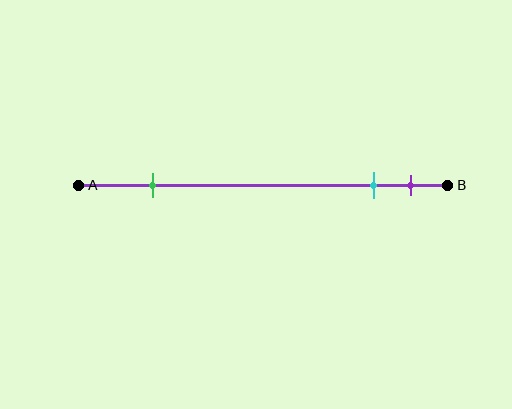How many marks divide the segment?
There are 3 marks dividing the segment.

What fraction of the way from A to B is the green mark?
The green mark is approximately 20% (0.2) of the way from A to B.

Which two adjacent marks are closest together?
The cyan and purple marks are the closest adjacent pair.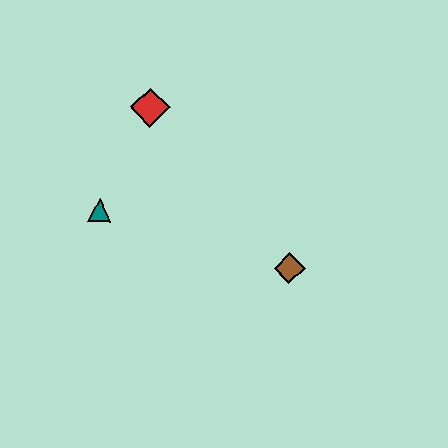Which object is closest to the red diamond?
The teal triangle is closest to the red diamond.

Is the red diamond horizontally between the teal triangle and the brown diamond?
Yes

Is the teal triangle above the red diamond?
No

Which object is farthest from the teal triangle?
The brown diamond is farthest from the teal triangle.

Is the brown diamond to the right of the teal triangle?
Yes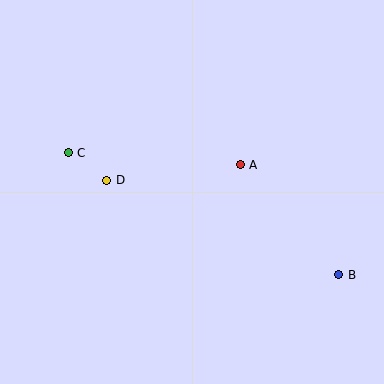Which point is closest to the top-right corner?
Point A is closest to the top-right corner.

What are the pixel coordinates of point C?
Point C is at (68, 153).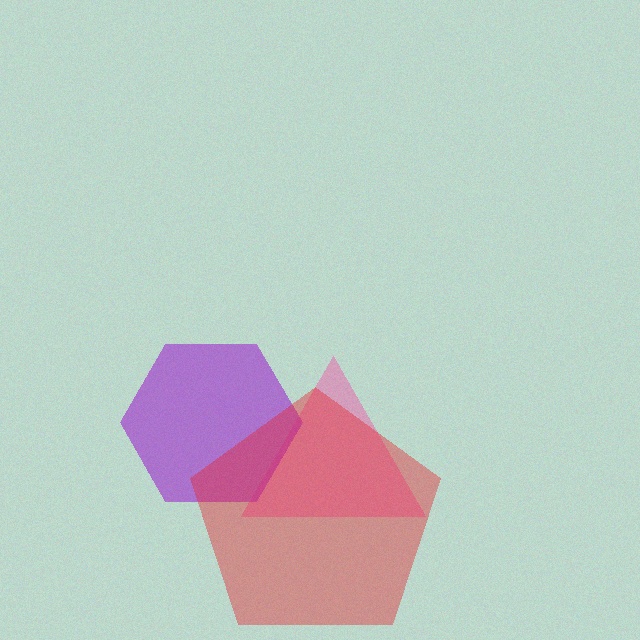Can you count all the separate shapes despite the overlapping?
Yes, there are 3 separate shapes.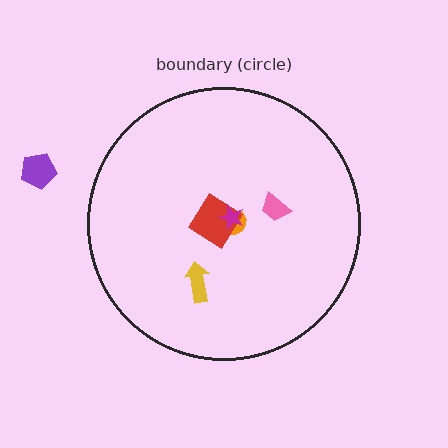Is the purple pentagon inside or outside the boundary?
Outside.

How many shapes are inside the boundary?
5 inside, 1 outside.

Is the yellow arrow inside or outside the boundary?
Inside.